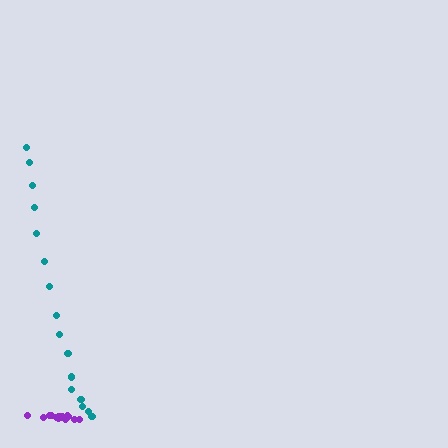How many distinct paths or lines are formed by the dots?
There are 2 distinct paths.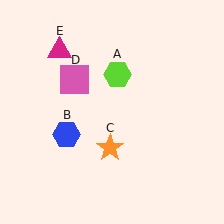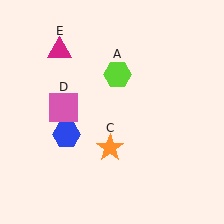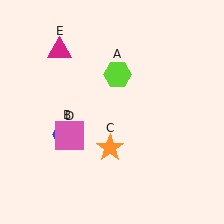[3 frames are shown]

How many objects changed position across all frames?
1 object changed position: pink square (object D).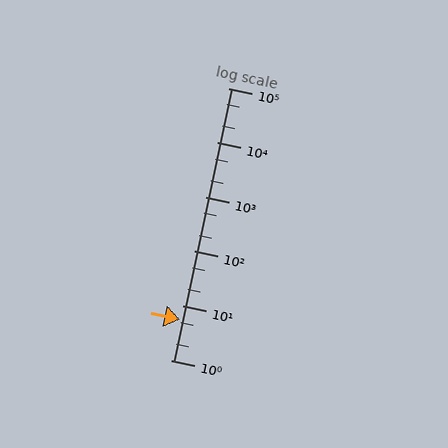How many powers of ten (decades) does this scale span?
The scale spans 5 decades, from 1 to 100000.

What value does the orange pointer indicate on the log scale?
The pointer indicates approximately 5.5.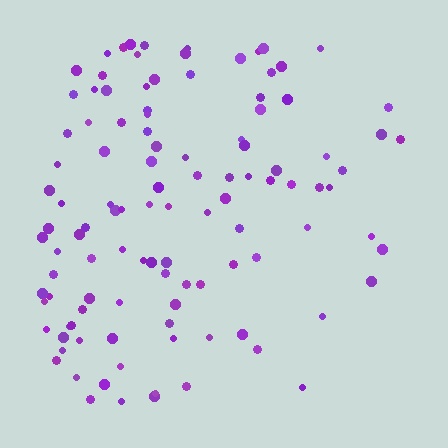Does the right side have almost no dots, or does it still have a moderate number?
Still a moderate number, just noticeably fewer than the left.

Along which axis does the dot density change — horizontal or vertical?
Horizontal.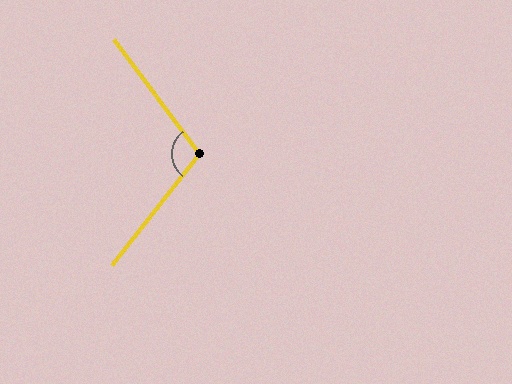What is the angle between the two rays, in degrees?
Approximately 105 degrees.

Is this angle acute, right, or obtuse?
It is obtuse.